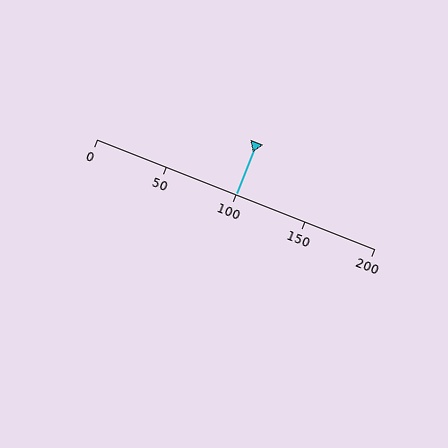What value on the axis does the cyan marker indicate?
The marker indicates approximately 100.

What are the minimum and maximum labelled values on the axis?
The axis runs from 0 to 200.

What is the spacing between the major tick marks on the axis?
The major ticks are spaced 50 apart.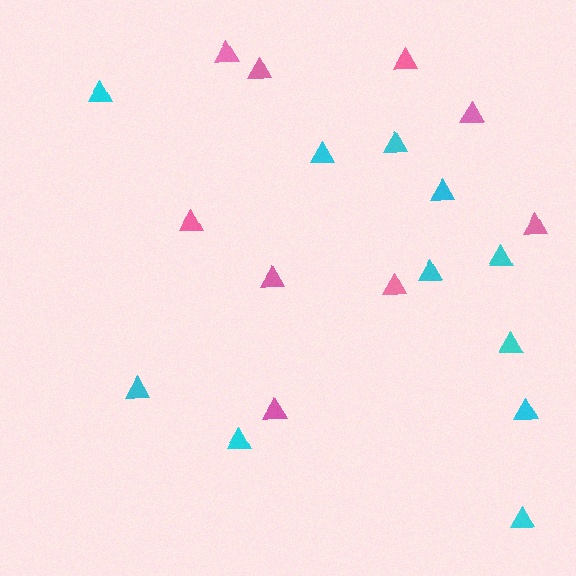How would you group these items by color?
There are 2 groups: one group of pink triangles (9) and one group of cyan triangles (11).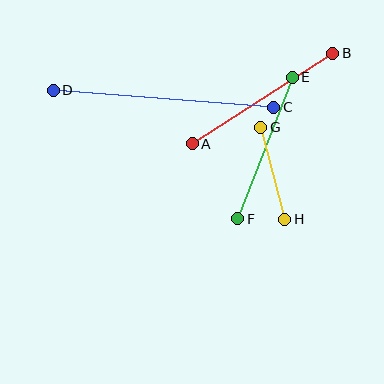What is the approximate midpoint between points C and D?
The midpoint is at approximately (164, 99) pixels.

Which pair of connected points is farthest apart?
Points C and D are farthest apart.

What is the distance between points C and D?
The distance is approximately 221 pixels.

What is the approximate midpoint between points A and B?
The midpoint is at approximately (262, 98) pixels.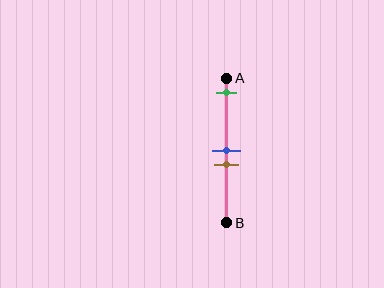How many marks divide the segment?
There are 3 marks dividing the segment.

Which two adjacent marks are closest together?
The blue and brown marks are the closest adjacent pair.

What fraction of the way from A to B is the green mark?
The green mark is approximately 10% (0.1) of the way from A to B.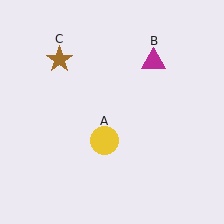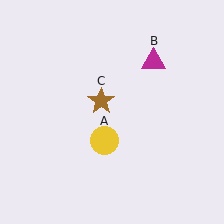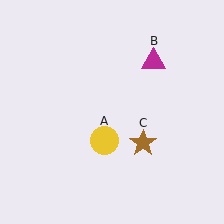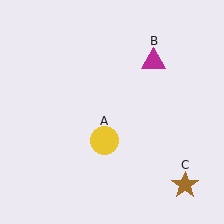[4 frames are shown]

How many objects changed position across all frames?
1 object changed position: brown star (object C).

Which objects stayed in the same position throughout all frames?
Yellow circle (object A) and magenta triangle (object B) remained stationary.